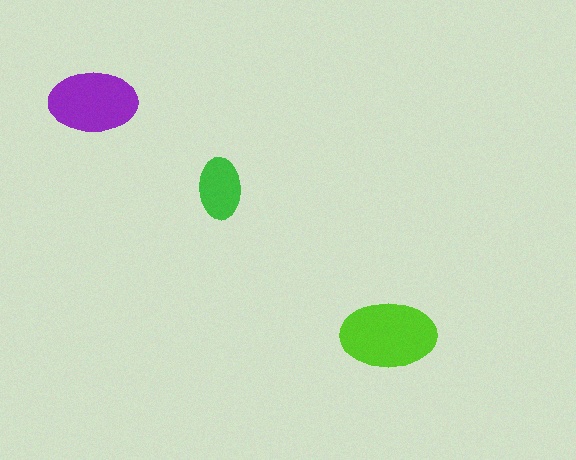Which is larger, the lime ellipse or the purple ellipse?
The lime one.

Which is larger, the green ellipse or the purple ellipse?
The purple one.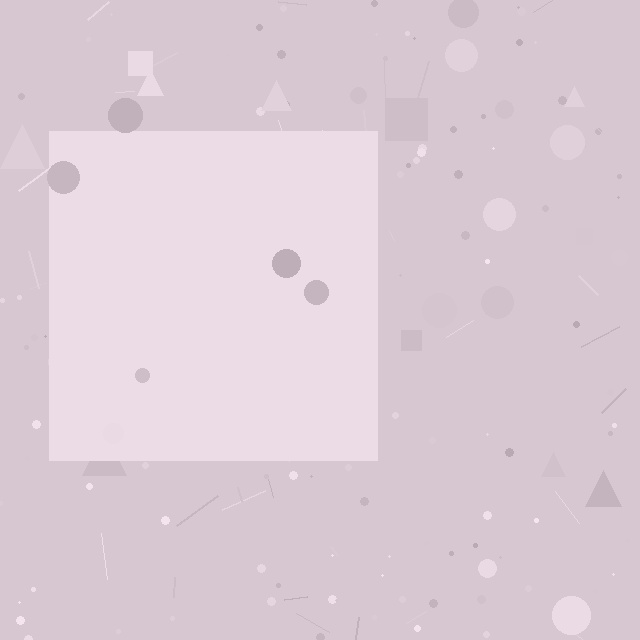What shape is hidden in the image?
A square is hidden in the image.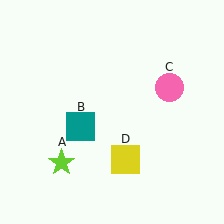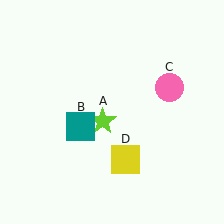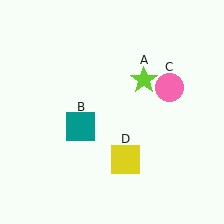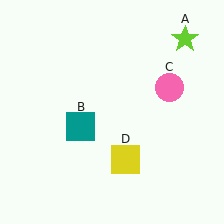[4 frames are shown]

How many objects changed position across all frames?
1 object changed position: lime star (object A).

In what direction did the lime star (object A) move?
The lime star (object A) moved up and to the right.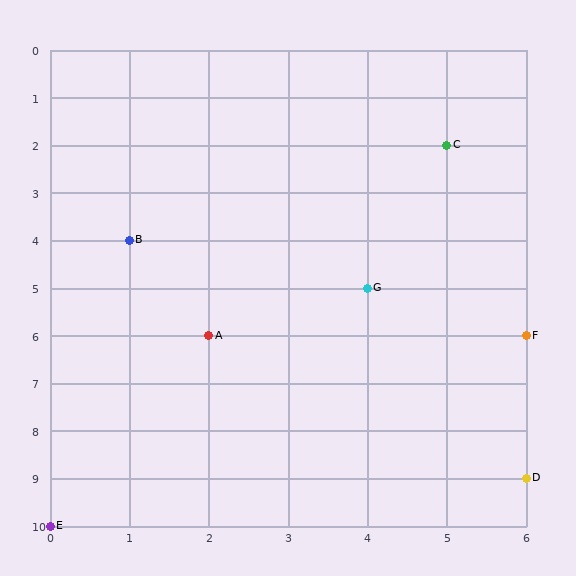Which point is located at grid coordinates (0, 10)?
Point E is at (0, 10).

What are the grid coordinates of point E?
Point E is at grid coordinates (0, 10).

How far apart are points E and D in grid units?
Points E and D are 6 columns and 1 row apart (about 6.1 grid units diagonally).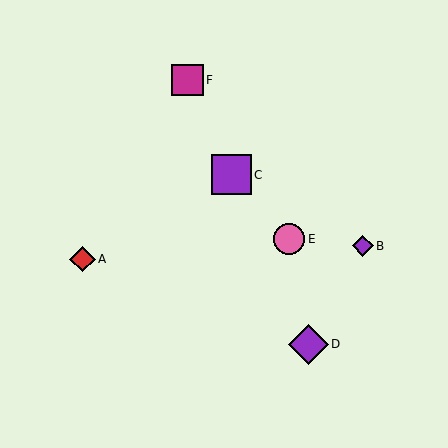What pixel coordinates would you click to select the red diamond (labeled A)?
Click at (83, 259) to select the red diamond A.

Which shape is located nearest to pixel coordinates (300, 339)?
The purple diamond (labeled D) at (309, 344) is nearest to that location.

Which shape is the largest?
The purple diamond (labeled D) is the largest.